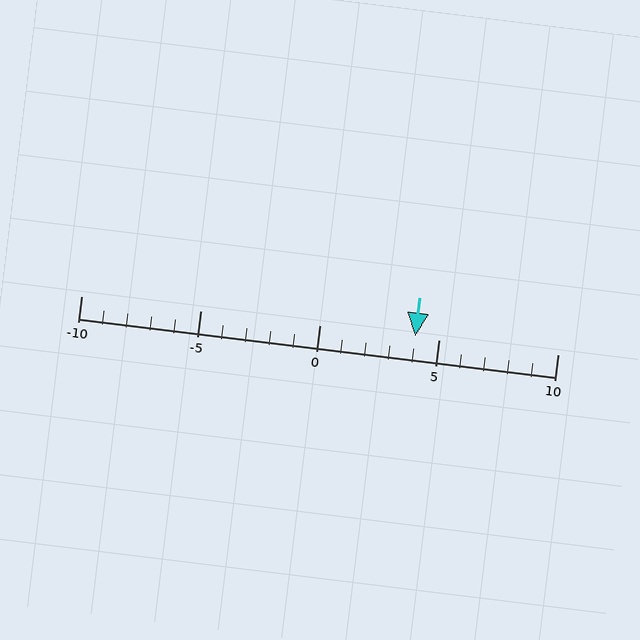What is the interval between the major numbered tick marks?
The major tick marks are spaced 5 units apart.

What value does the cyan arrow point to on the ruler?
The cyan arrow points to approximately 4.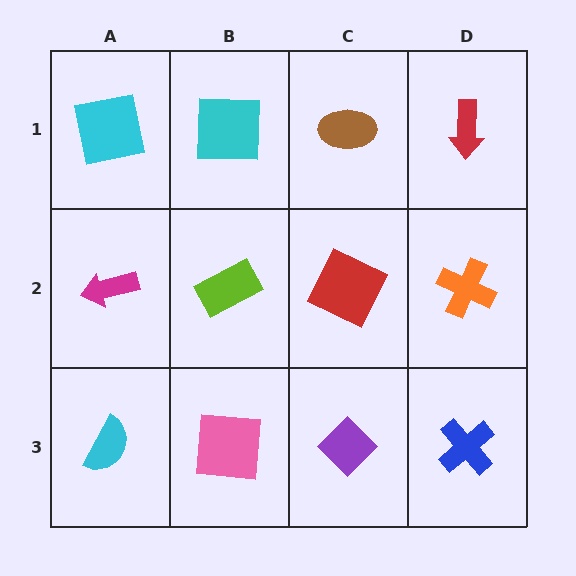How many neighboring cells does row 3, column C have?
3.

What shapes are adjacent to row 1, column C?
A red square (row 2, column C), a cyan square (row 1, column B), a red arrow (row 1, column D).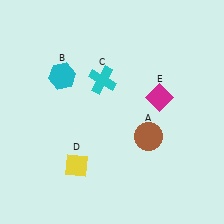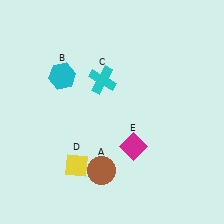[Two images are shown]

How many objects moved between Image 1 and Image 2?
2 objects moved between the two images.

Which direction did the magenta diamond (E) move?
The magenta diamond (E) moved down.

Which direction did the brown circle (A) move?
The brown circle (A) moved left.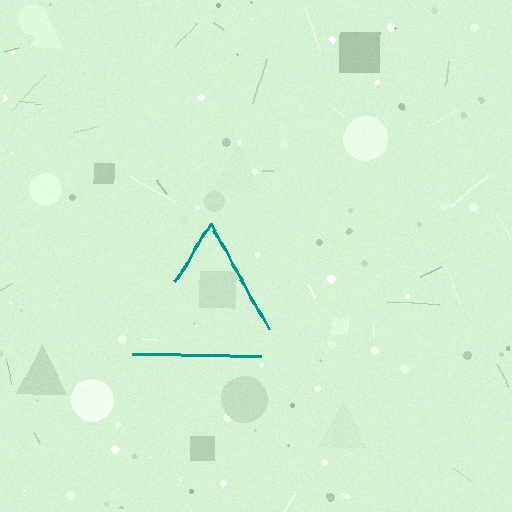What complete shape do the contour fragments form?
The contour fragments form a triangle.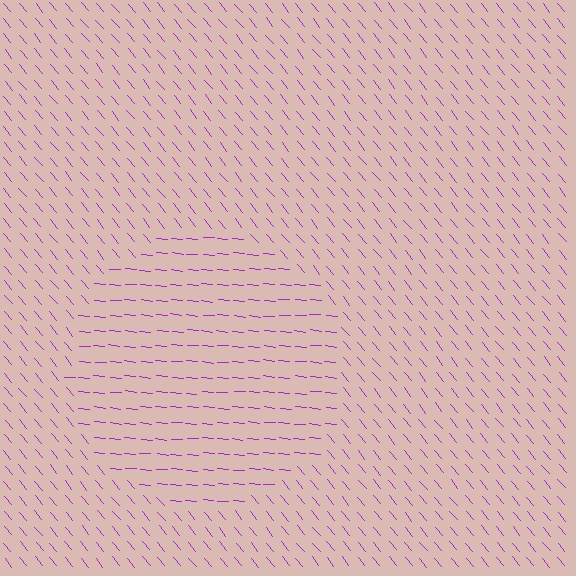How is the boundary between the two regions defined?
The boundary is defined purely by a change in line orientation (approximately 45 degrees difference). All lines are the same color and thickness.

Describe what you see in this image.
The image is filled with small purple line segments. A circle region in the image has lines oriented differently from the surrounding lines, creating a visible texture boundary.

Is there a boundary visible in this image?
Yes, there is a texture boundary formed by a change in line orientation.